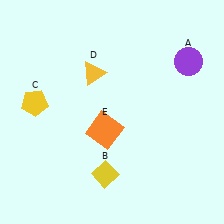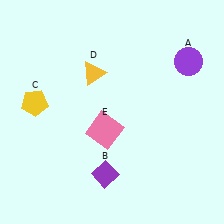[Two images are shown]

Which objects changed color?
B changed from yellow to purple. E changed from orange to pink.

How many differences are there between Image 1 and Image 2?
There are 2 differences between the two images.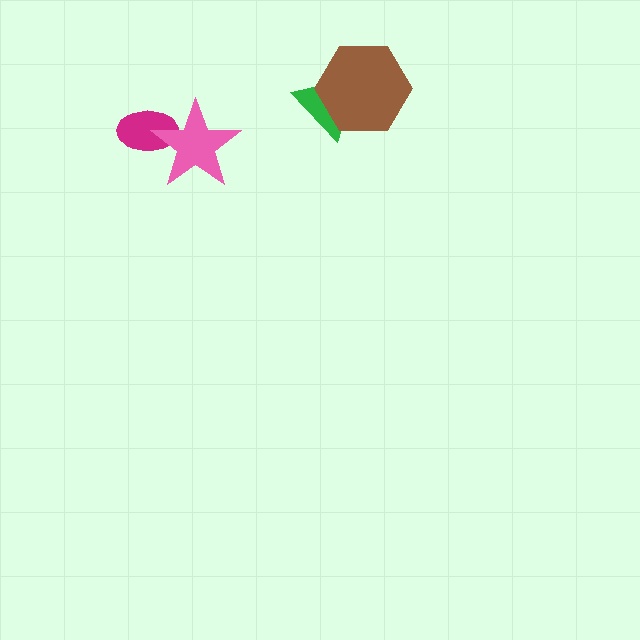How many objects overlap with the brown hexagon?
1 object overlaps with the brown hexagon.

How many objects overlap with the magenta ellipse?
1 object overlaps with the magenta ellipse.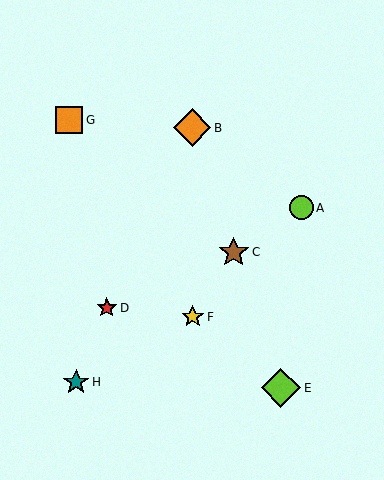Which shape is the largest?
The lime diamond (labeled E) is the largest.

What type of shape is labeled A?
Shape A is a lime circle.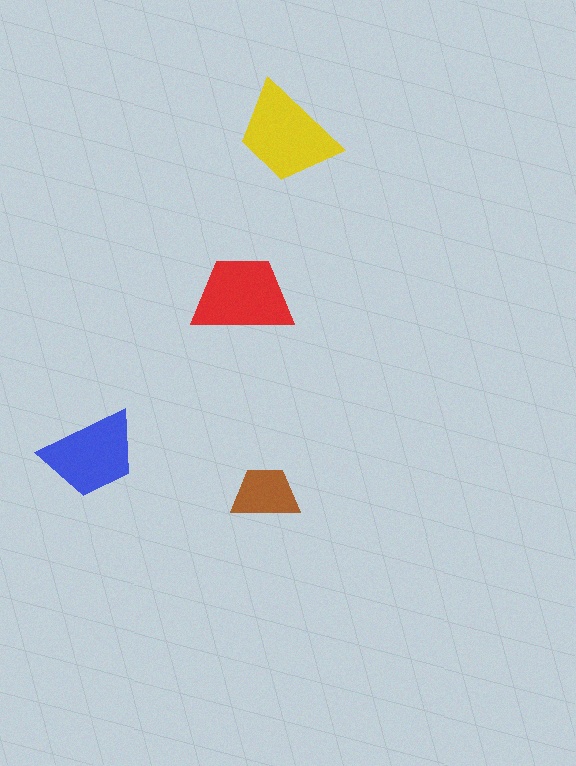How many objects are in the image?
There are 4 objects in the image.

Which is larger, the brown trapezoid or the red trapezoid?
The red one.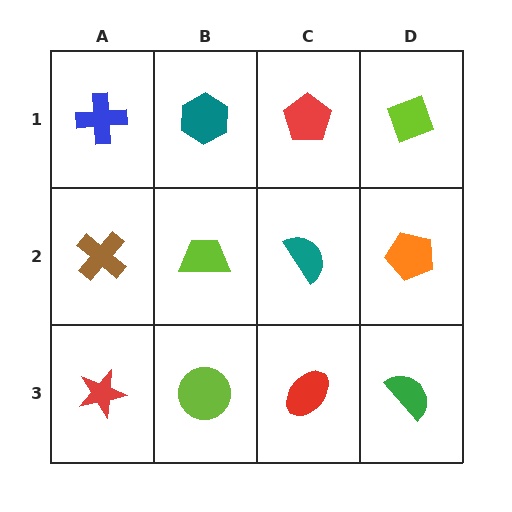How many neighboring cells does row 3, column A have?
2.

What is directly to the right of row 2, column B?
A teal semicircle.